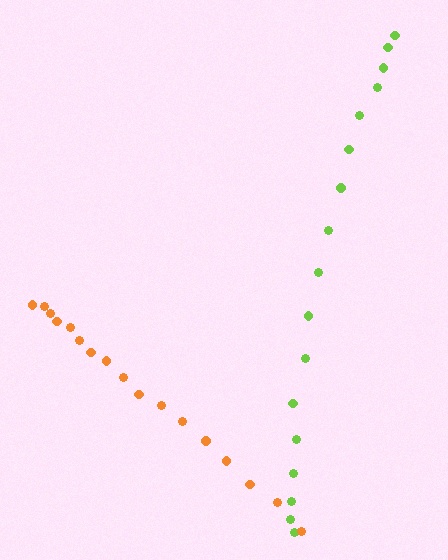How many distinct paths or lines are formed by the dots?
There are 2 distinct paths.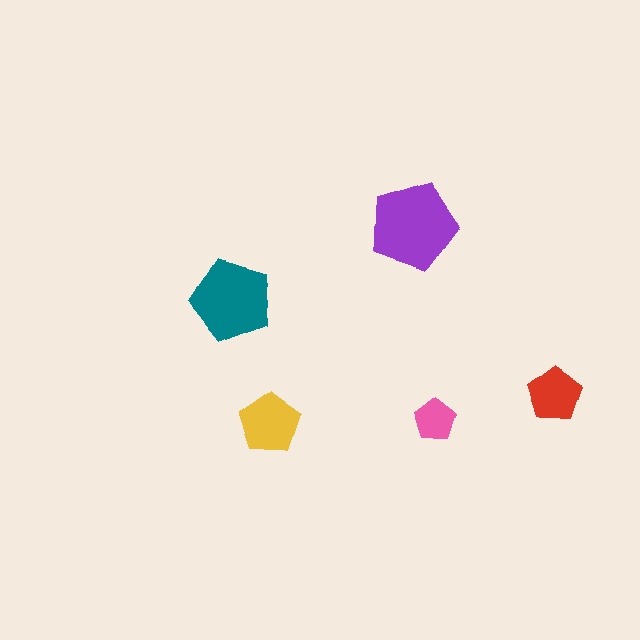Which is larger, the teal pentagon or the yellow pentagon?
The teal one.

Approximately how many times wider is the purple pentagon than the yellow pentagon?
About 1.5 times wider.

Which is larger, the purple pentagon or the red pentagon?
The purple one.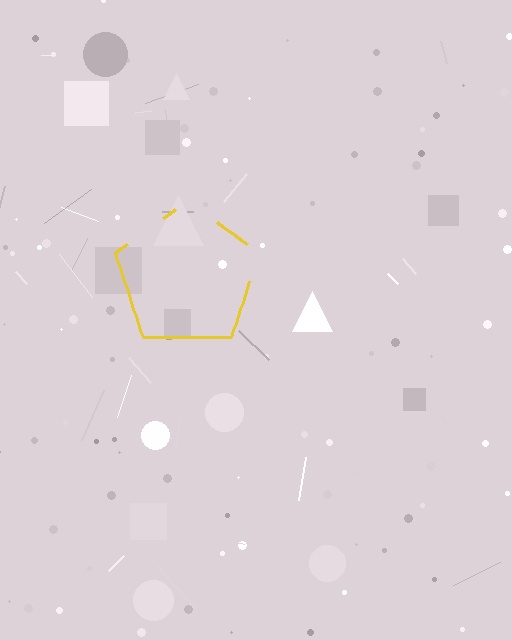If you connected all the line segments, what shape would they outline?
They would outline a pentagon.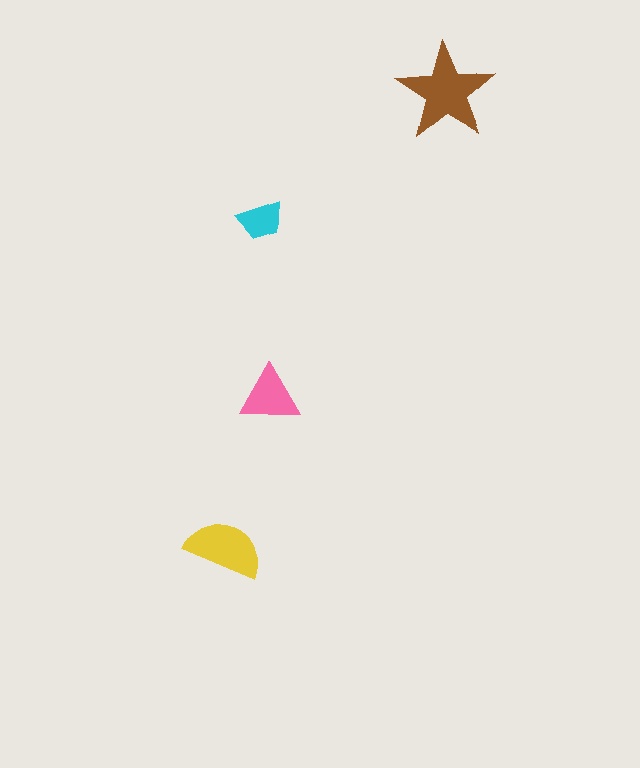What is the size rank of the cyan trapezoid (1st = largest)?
4th.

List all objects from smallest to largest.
The cyan trapezoid, the pink triangle, the yellow semicircle, the brown star.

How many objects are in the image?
There are 4 objects in the image.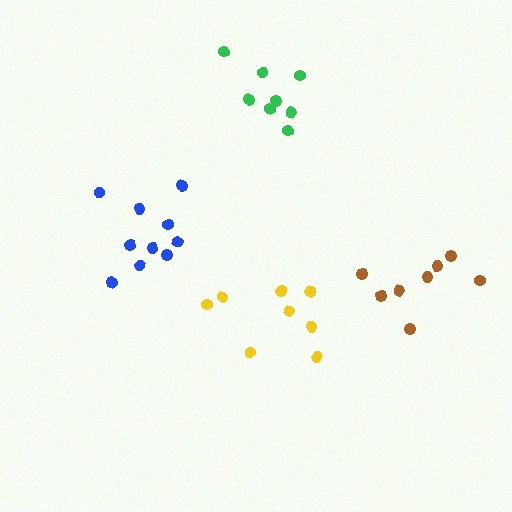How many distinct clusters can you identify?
There are 4 distinct clusters.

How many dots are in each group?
Group 1: 8 dots, Group 2: 8 dots, Group 3: 8 dots, Group 4: 10 dots (34 total).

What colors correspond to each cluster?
The clusters are colored: brown, yellow, green, blue.